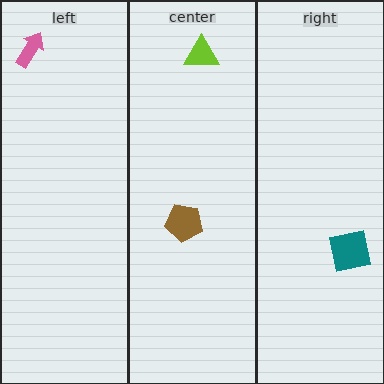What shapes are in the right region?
The teal square.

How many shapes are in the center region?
2.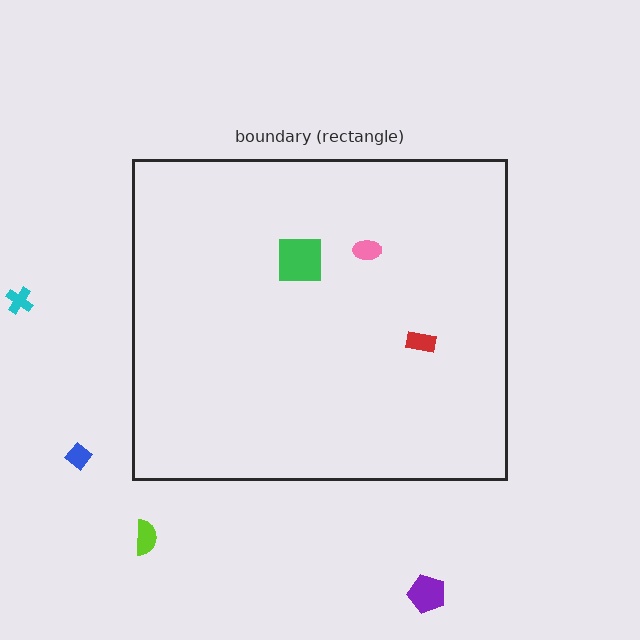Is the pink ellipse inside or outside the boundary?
Inside.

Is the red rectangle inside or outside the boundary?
Inside.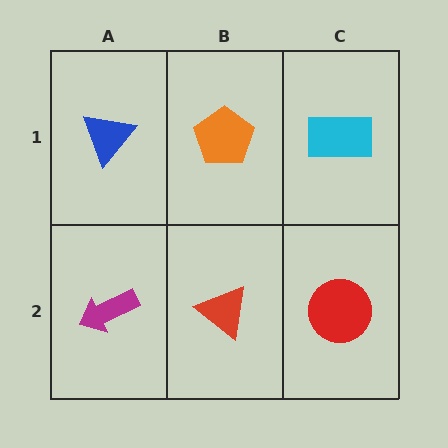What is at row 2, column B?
A red triangle.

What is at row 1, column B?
An orange pentagon.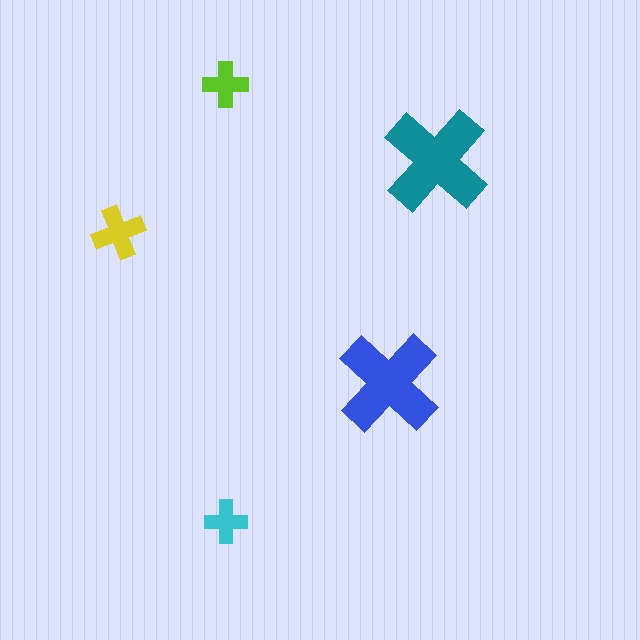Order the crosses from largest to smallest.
the teal one, the blue one, the yellow one, the lime one, the cyan one.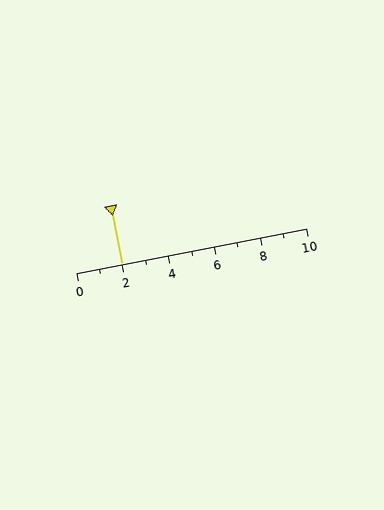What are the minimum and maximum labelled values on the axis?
The axis runs from 0 to 10.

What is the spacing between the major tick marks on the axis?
The major ticks are spaced 2 apart.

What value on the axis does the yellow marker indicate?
The marker indicates approximately 2.